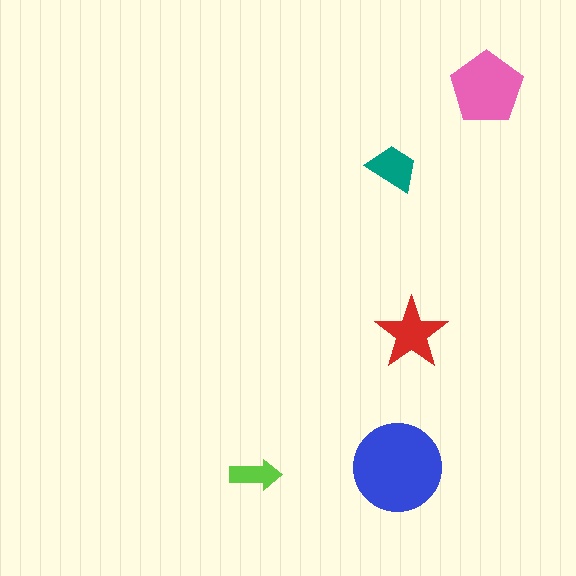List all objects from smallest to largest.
The lime arrow, the teal trapezoid, the red star, the pink pentagon, the blue circle.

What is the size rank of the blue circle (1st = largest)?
1st.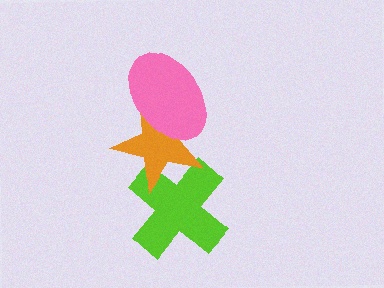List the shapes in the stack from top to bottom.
From top to bottom: the pink ellipse, the orange star, the lime cross.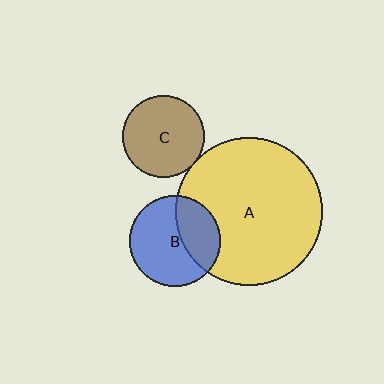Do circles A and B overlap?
Yes.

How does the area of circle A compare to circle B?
Approximately 2.6 times.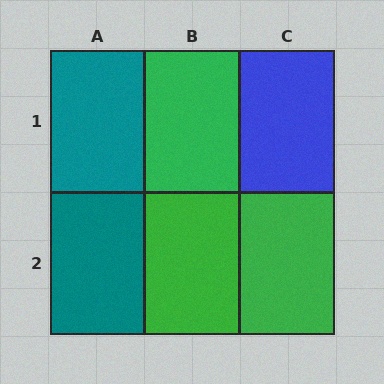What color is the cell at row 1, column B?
Green.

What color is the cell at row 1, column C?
Blue.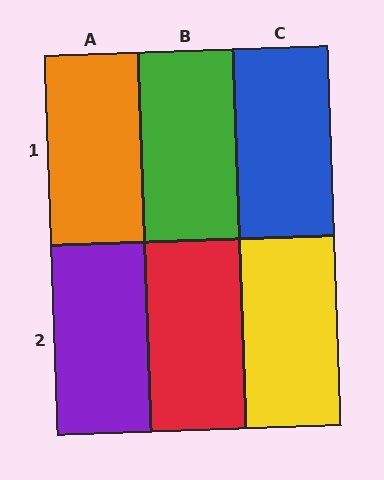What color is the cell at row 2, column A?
Purple.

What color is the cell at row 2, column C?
Yellow.